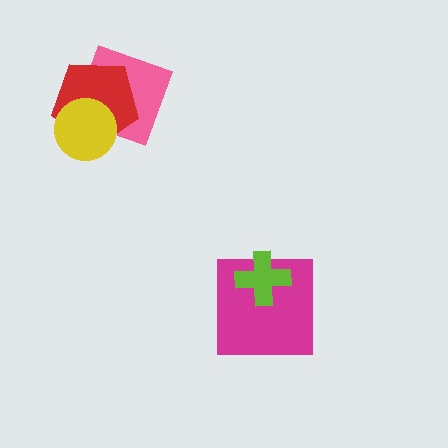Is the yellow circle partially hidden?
No, no other shape covers it.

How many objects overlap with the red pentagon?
2 objects overlap with the red pentagon.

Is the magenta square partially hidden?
Yes, it is partially covered by another shape.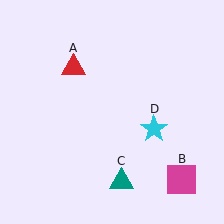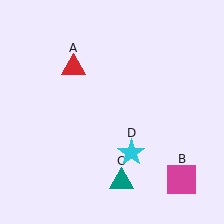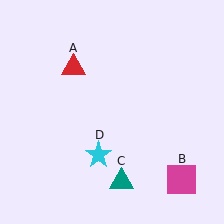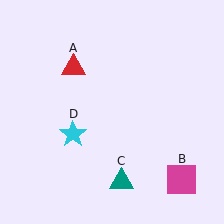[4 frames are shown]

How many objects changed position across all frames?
1 object changed position: cyan star (object D).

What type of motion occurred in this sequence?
The cyan star (object D) rotated clockwise around the center of the scene.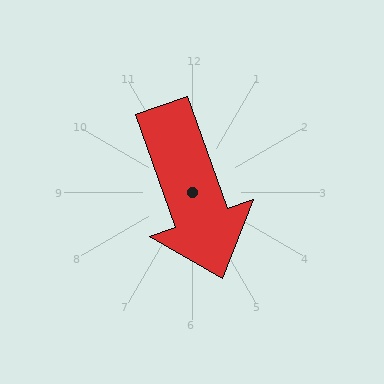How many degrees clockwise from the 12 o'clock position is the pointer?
Approximately 160 degrees.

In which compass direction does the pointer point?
South.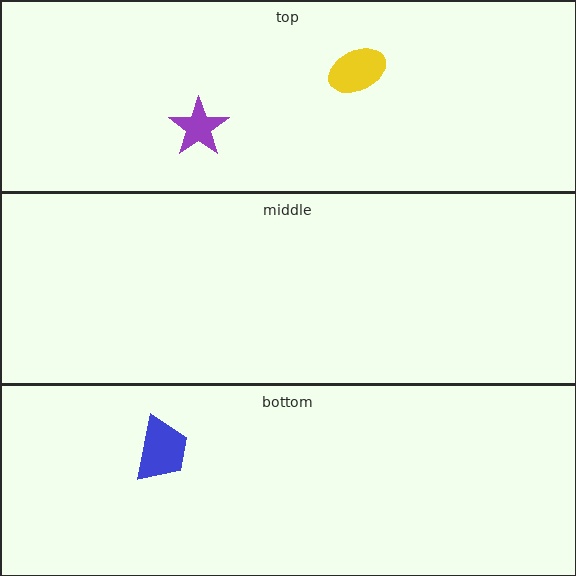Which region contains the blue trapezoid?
The bottom region.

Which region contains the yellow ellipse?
The top region.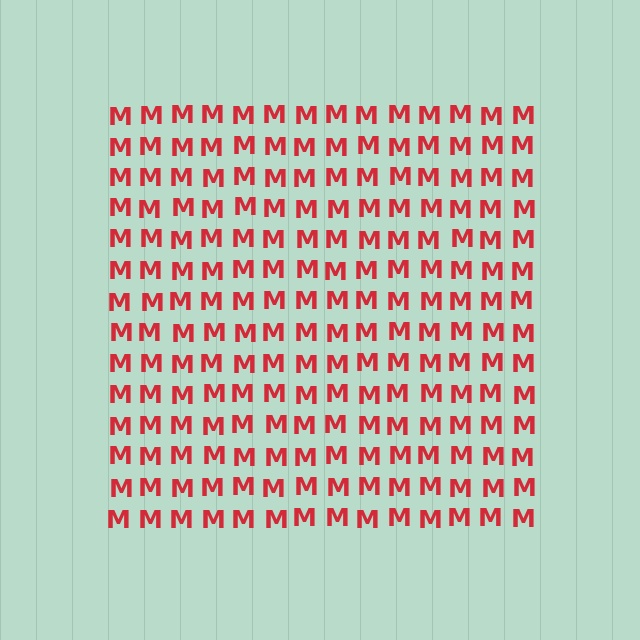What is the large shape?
The large shape is a square.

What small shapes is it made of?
It is made of small letter M's.